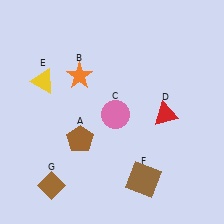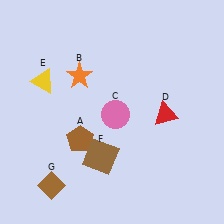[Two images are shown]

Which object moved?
The brown square (F) moved left.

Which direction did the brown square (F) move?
The brown square (F) moved left.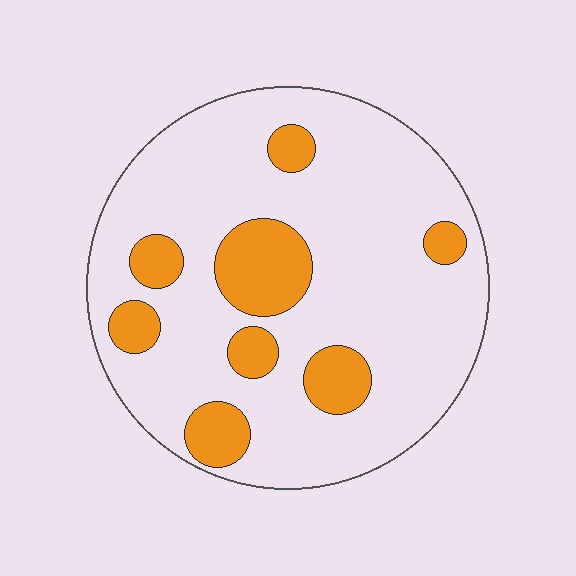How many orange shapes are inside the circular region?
8.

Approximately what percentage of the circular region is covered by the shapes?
Approximately 20%.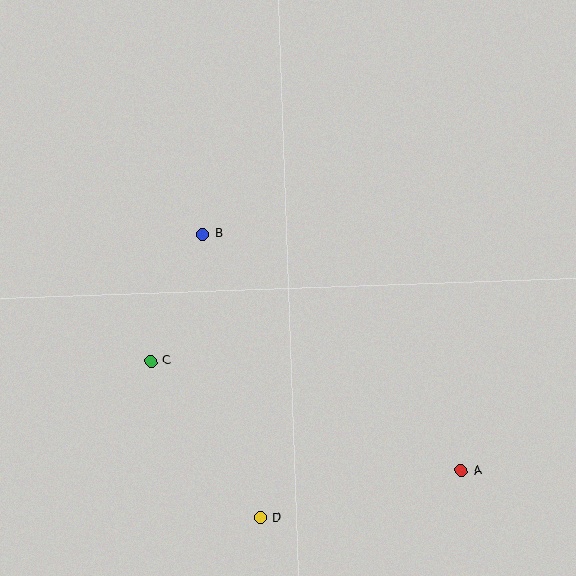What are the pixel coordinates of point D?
Point D is at (260, 518).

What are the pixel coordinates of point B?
Point B is at (203, 234).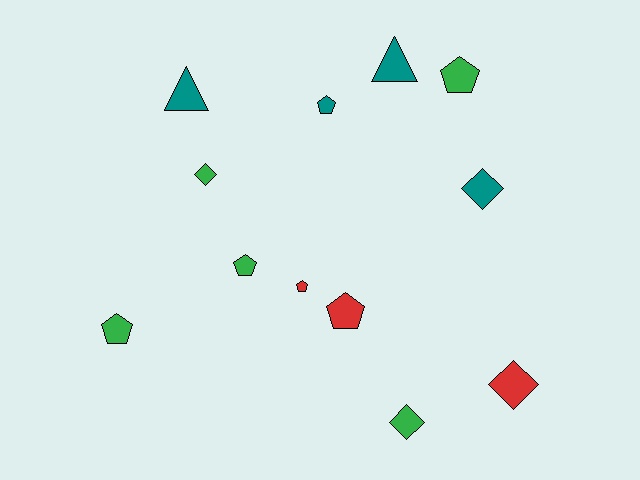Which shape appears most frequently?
Pentagon, with 6 objects.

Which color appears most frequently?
Green, with 5 objects.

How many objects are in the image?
There are 12 objects.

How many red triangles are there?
There are no red triangles.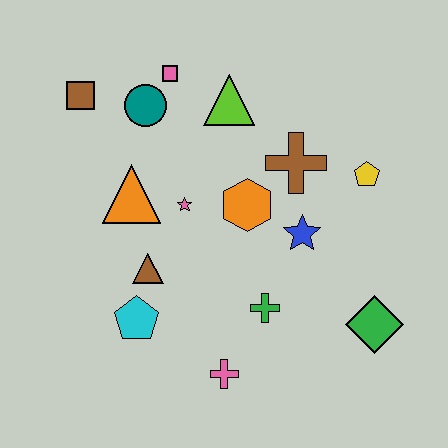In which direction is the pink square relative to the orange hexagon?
The pink square is above the orange hexagon.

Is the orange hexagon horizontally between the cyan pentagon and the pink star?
No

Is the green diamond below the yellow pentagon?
Yes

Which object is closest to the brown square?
The teal circle is closest to the brown square.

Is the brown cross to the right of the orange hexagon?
Yes